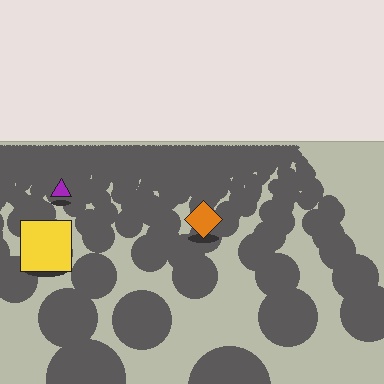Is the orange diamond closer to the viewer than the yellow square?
No. The yellow square is closer — you can tell from the texture gradient: the ground texture is coarser near it.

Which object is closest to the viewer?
The yellow square is closest. The texture marks near it are larger and more spread out.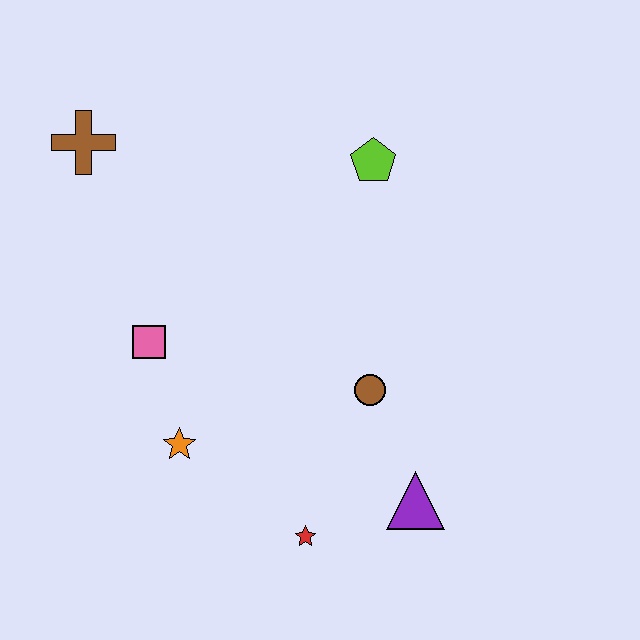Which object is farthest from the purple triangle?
The brown cross is farthest from the purple triangle.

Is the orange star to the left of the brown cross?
No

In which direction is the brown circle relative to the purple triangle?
The brown circle is above the purple triangle.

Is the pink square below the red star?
No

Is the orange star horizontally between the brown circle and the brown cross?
Yes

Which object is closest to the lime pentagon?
The brown circle is closest to the lime pentagon.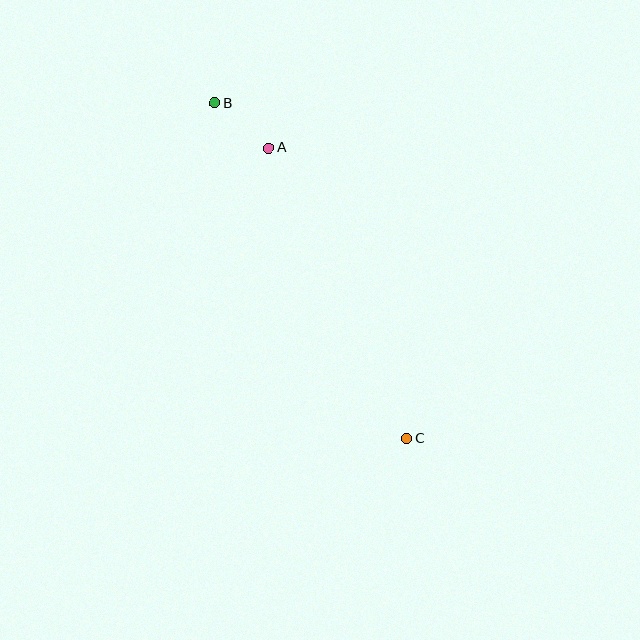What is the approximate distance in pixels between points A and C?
The distance between A and C is approximately 322 pixels.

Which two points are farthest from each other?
Points B and C are farthest from each other.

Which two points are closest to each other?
Points A and B are closest to each other.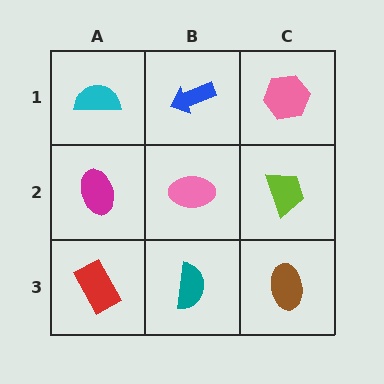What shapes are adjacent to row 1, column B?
A pink ellipse (row 2, column B), a cyan semicircle (row 1, column A), a pink hexagon (row 1, column C).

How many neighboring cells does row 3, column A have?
2.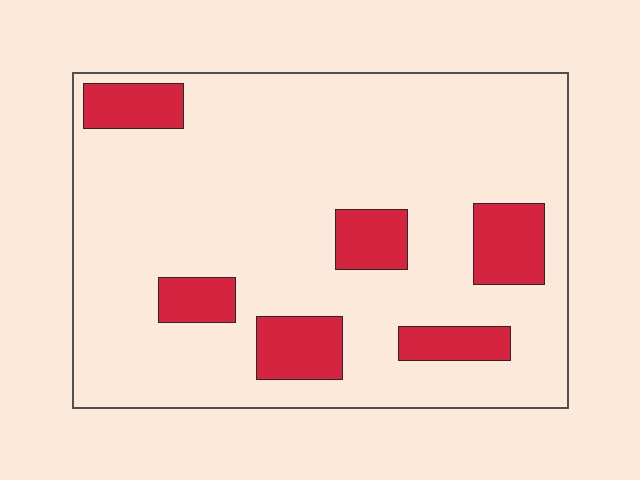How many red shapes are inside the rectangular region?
6.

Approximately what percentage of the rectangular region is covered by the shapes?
Approximately 15%.